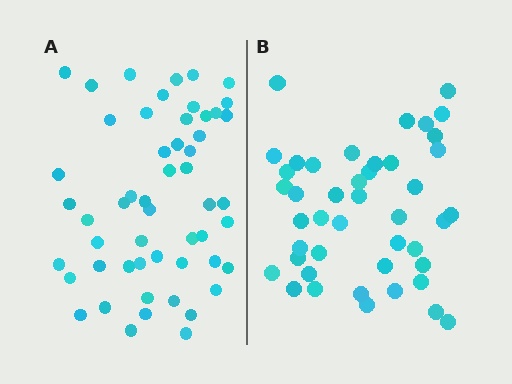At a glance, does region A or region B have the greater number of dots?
Region A (the left region) has more dots.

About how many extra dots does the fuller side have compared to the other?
Region A has roughly 8 or so more dots than region B.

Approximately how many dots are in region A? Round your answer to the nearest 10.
About 50 dots. (The exact count is 53, which rounds to 50.)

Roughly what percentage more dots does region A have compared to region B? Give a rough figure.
About 20% more.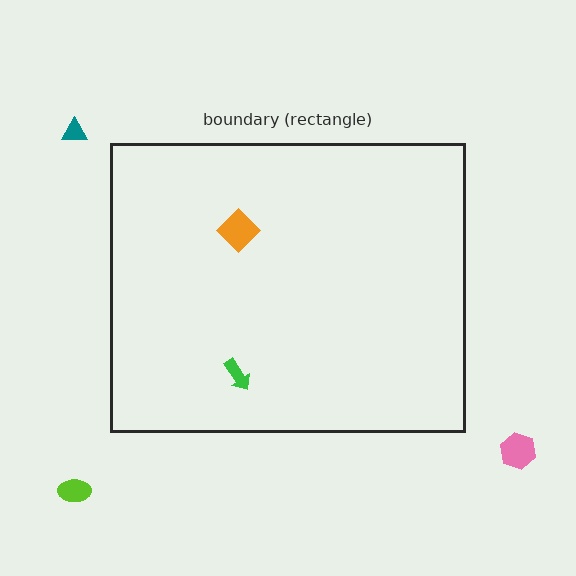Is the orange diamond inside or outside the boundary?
Inside.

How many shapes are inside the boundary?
2 inside, 3 outside.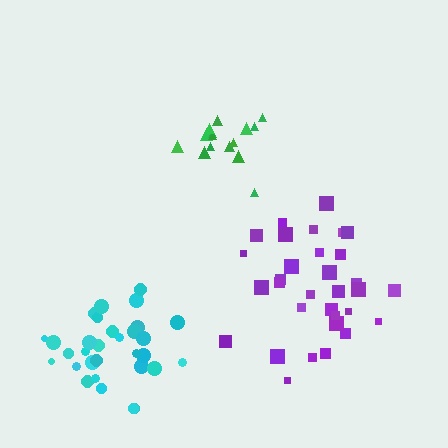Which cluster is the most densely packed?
Green.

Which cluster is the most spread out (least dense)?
Purple.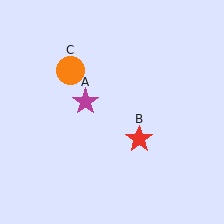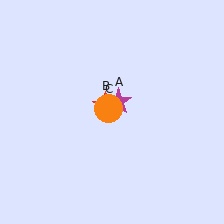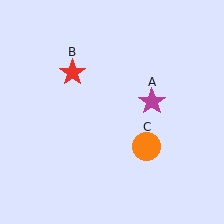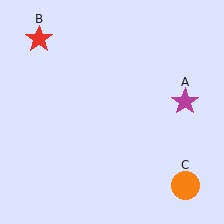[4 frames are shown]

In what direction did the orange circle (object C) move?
The orange circle (object C) moved down and to the right.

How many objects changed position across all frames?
3 objects changed position: magenta star (object A), red star (object B), orange circle (object C).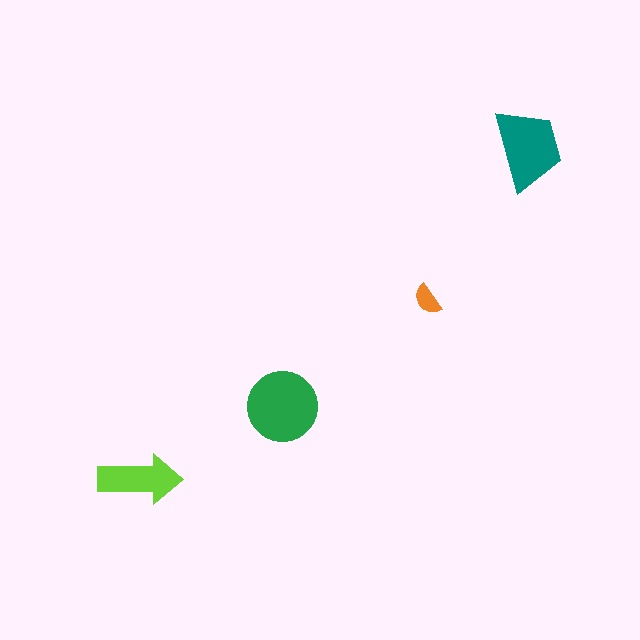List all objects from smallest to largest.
The orange semicircle, the lime arrow, the teal trapezoid, the green circle.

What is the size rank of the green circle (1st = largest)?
1st.